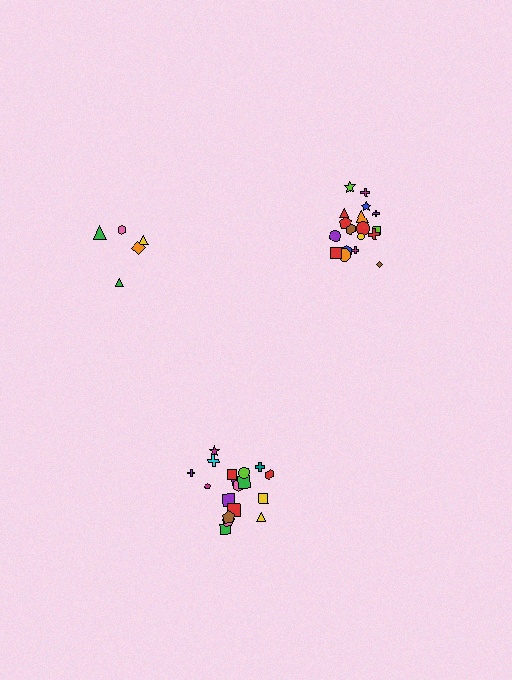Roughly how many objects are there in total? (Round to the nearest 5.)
Roughly 40 objects in total.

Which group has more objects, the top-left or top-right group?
The top-right group.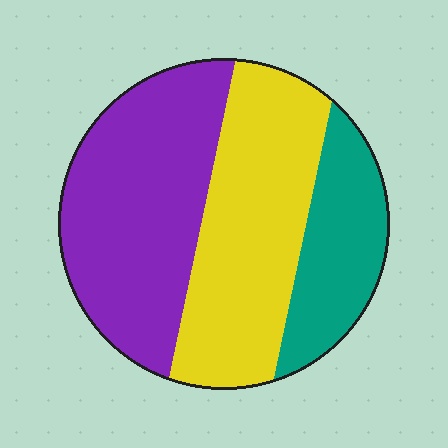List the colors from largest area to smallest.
From largest to smallest: purple, yellow, teal.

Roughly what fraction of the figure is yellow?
Yellow covers 38% of the figure.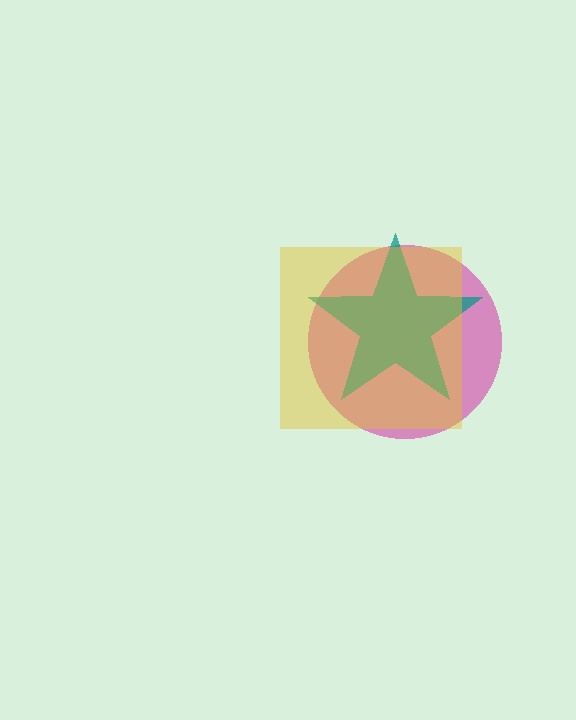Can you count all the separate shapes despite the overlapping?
Yes, there are 3 separate shapes.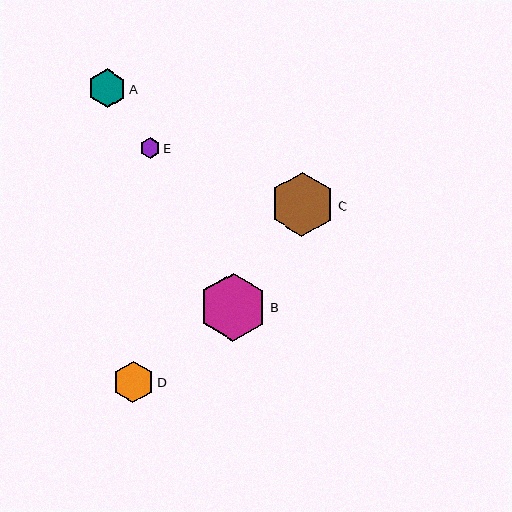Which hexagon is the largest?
Hexagon B is the largest with a size of approximately 68 pixels.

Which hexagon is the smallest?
Hexagon E is the smallest with a size of approximately 20 pixels.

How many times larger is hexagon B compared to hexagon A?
Hexagon B is approximately 1.7 times the size of hexagon A.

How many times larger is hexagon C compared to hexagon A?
Hexagon C is approximately 1.7 times the size of hexagon A.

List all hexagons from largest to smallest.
From largest to smallest: B, C, D, A, E.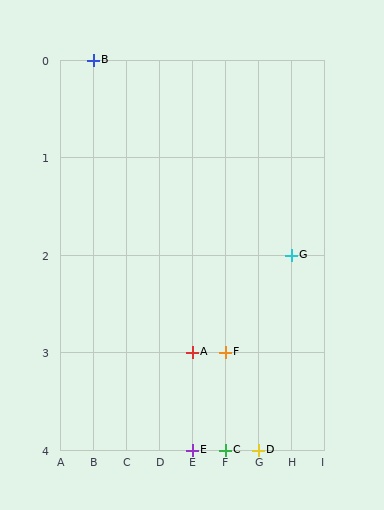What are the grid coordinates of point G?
Point G is at grid coordinates (H, 2).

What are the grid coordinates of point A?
Point A is at grid coordinates (E, 3).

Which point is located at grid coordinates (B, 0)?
Point B is at (B, 0).